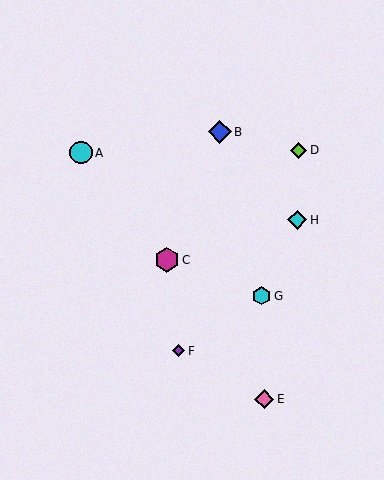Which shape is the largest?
The magenta hexagon (labeled C) is the largest.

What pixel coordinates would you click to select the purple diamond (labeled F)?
Click at (178, 351) to select the purple diamond F.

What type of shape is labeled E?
Shape E is a pink diamond.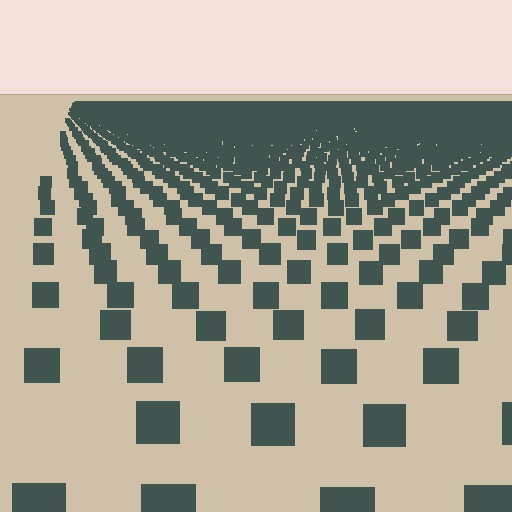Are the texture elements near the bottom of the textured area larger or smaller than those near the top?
Larger. Near the bottom, elements are closer to the viewer and appear at a bigger on-screen size.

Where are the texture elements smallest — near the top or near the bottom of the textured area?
Near the top.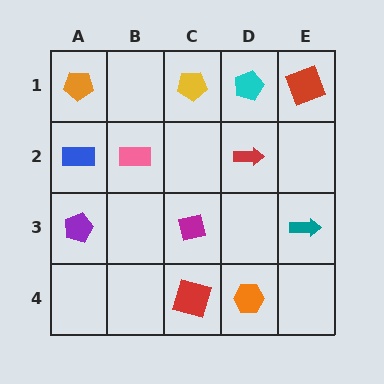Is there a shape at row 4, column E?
No, that cell is empty.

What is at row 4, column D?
An orange hexagon.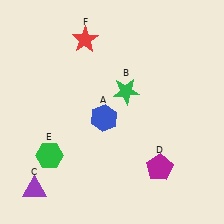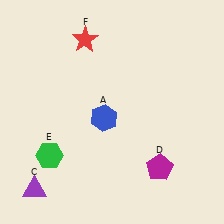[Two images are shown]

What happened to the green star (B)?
The green star (B) was removed in Image 2. It was in the top-right area of Image 1.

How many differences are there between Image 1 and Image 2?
There is 1 difference between the two images.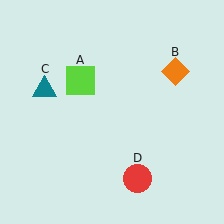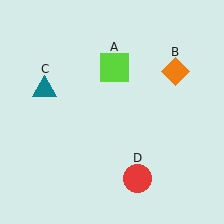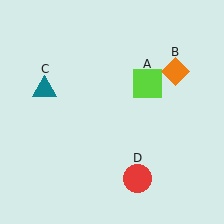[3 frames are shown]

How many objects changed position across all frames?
1 object changed position: lime square (object A).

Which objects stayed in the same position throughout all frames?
Orange diamond (object B) and teal triangle (object C) and red circle (object D) remained stationary.